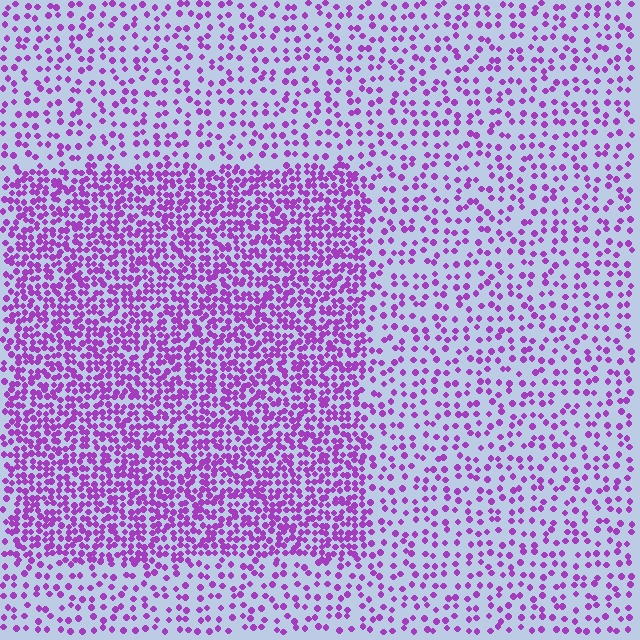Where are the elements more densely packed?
The elements are more densely packed inside the rectangle boundary.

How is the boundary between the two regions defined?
The boundary is defined by a change in element density (approximately 2.3x ratio). All elements are the same color, size, and shape.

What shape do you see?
I see a rectangle.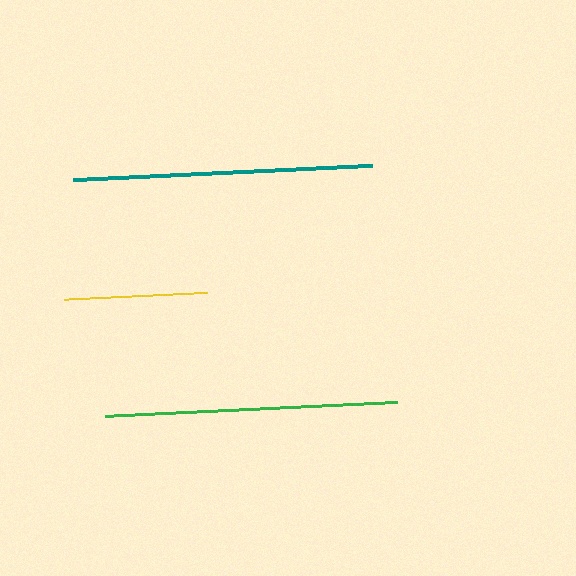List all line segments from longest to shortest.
From longest to shortest: teal, green, yellow.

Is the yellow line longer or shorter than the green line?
The green line is longer than the yellow line.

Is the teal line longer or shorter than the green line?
The teal line is longer than the green line.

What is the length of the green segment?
The green segment is approximately 292 pixels long.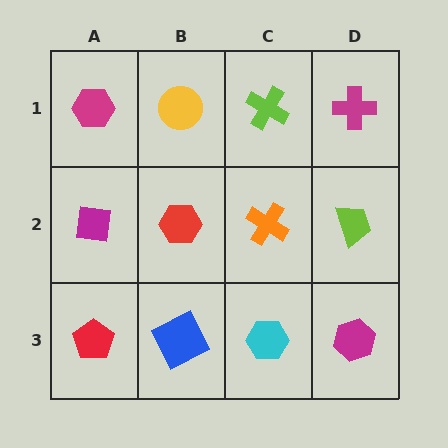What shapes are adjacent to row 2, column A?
A magenta hexagon (row 1, column A), a red pentagon (row 3, column A), a red hexagon (row 2, column B).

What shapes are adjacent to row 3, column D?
A lime trapezoid (row 2, column D), a cyan hexagon (row 3, column C).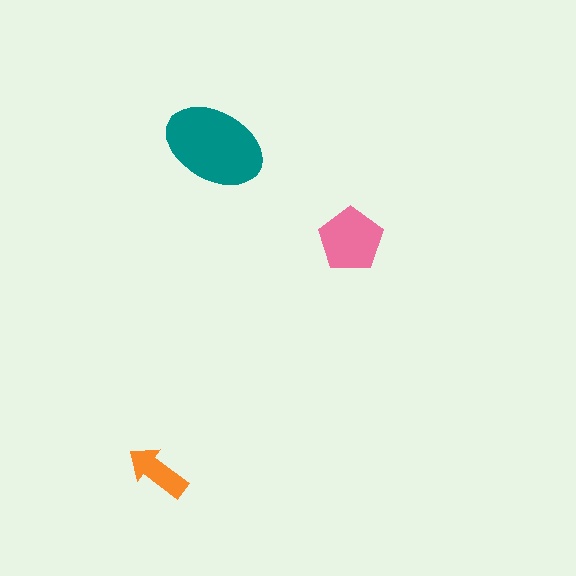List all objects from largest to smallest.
The teal ellipse, the pink pentagon, the orange arrow.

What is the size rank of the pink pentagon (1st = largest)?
2nd.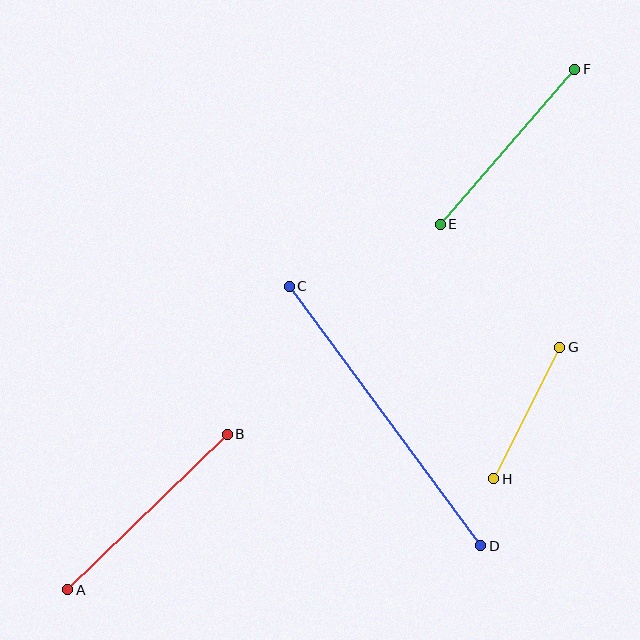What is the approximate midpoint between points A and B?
The midpoint is at approximately (147, 512) pixels.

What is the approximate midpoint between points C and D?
The midpoint is at approximately (385, 416) pixels.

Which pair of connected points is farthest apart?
Points C and D are farthest apart.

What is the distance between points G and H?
The distance is approximately 147 pixels.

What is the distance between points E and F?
The distance is approximately 205 pixels.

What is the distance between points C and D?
The distance is approximately 322 pixels.